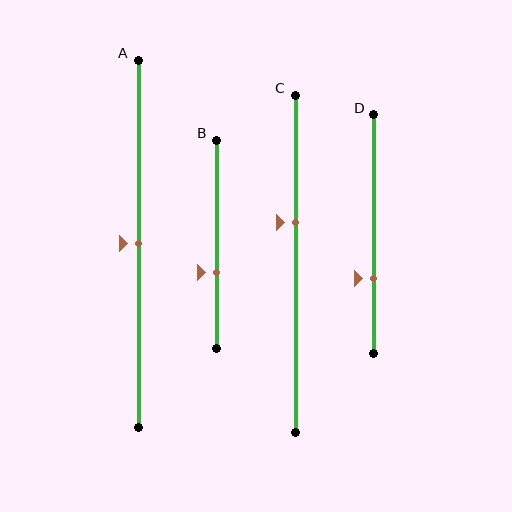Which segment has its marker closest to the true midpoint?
Segment A has its marker closest to the true midpoint.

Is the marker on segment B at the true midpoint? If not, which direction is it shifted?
No, the marker on segment B is shifted downward by about 14% of the segment length.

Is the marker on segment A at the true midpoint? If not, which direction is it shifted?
Yes, the marker on segment A is at the true midpoint.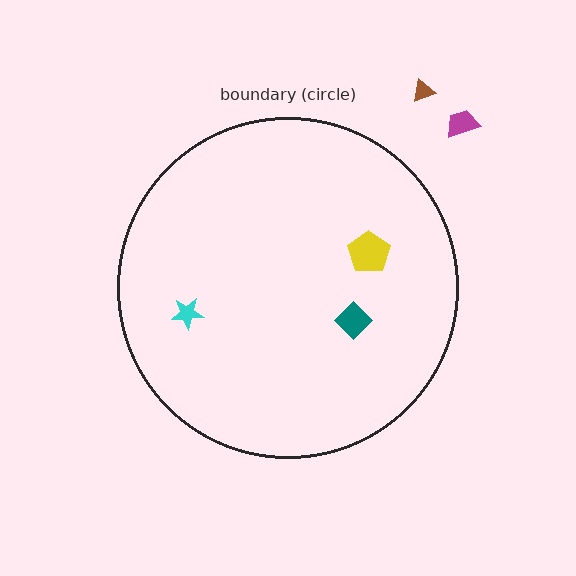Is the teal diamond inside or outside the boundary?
Inside.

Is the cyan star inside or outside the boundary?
Inside.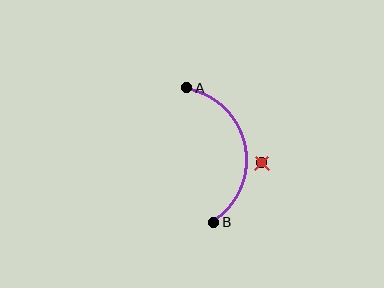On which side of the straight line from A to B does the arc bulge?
The arc bulges to the right of the straight line connecting A and B.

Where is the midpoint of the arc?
The arc midpoint is the point on the curve farthest from the straight line joining A and B. It sits to the right of that line.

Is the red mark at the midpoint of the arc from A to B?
No — the red mark does not lie on the arc at all. It sits slightly outside the curve.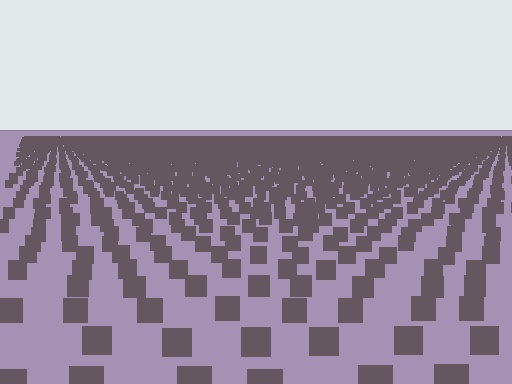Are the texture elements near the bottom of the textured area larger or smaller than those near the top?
Larger. Near the bottom, elements are closer to the viewer and appear at a bigger on-screen size.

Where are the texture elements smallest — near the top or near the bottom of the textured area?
Near the top.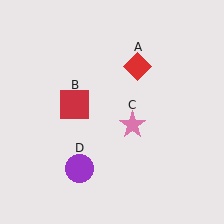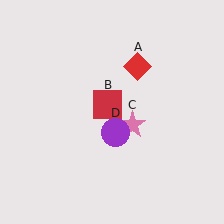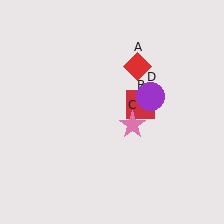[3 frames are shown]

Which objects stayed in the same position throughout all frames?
Red diamond (object A) and pink star (object C) remained stationary.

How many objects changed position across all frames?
2 objects changed position: red square (object B), purple circle (object D).